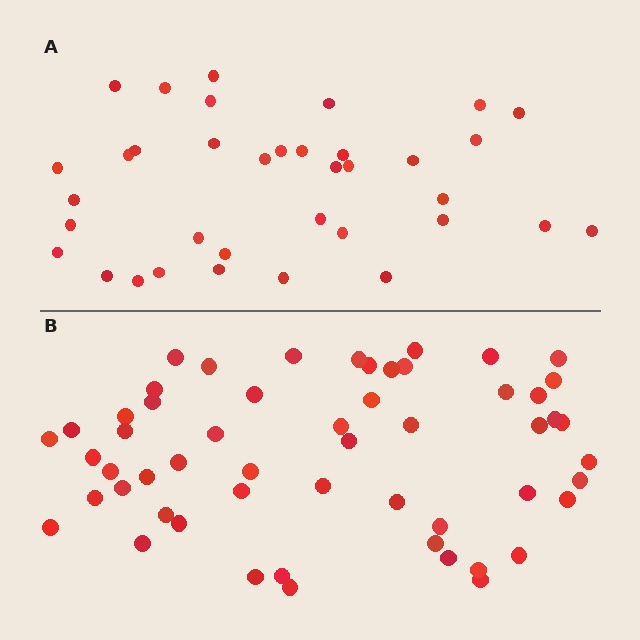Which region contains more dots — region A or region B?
Region B (the bottom region) has more dots.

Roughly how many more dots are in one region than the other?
Region B has approximately 20 more dots than region A.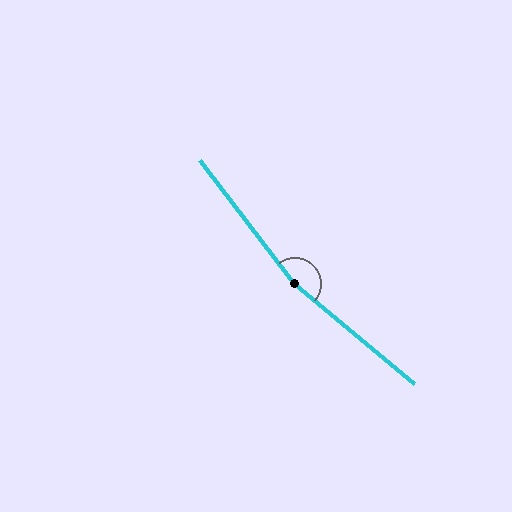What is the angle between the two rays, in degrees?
Approximately 167 degrees.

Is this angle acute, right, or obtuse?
It is obtuse.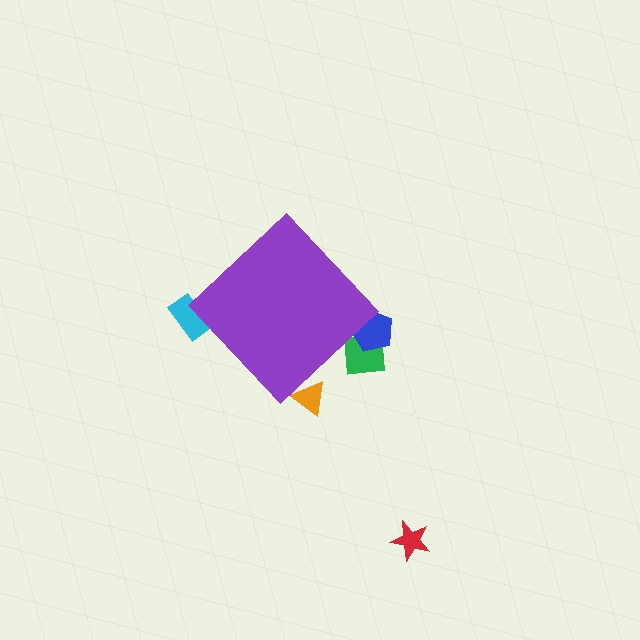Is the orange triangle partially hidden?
Yes, the orange triangle is partially hidden behind the purple diamond.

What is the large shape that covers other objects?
A purple diamond.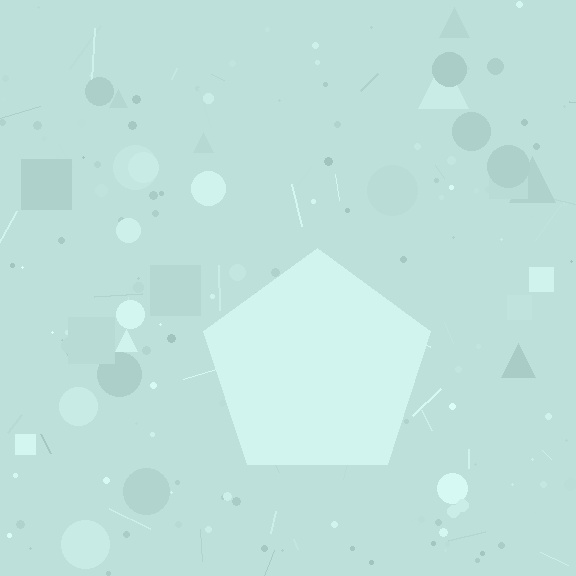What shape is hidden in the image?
A pentagon is hidden in the image.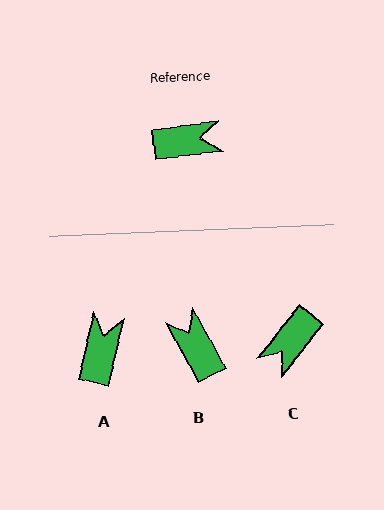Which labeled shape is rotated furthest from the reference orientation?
C, about 136 degrees away.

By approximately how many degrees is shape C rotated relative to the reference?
Approximately 136 degrees clockwise.